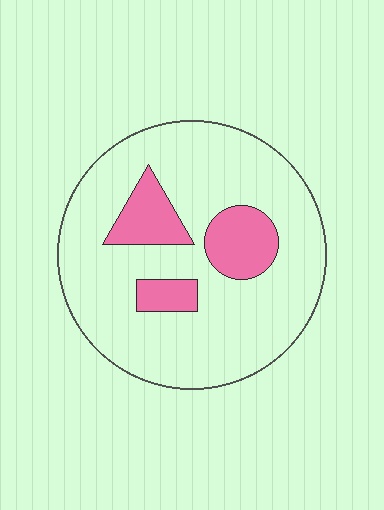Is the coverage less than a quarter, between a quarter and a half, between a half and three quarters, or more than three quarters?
Less than a quarter.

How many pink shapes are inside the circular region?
3.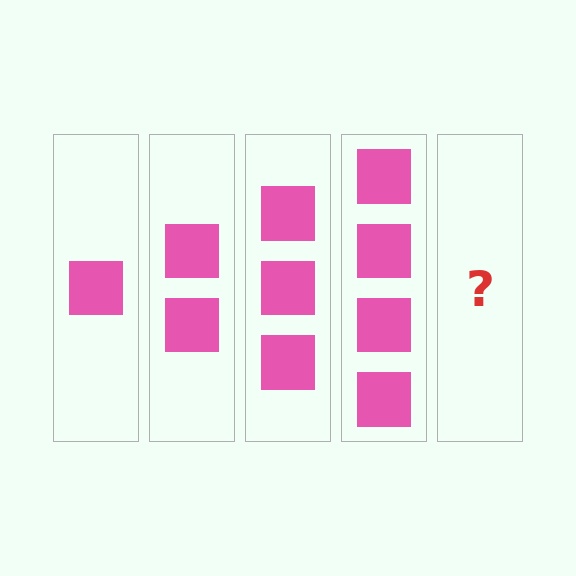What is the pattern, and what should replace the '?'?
The pattern is that each step adds one more square. The '?' should be 5 squares.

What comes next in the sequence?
The next element should be 5 squares.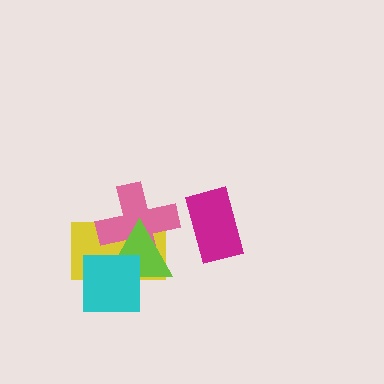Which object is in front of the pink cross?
The lime triangle is in front of the pink cross.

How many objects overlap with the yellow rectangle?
3 objects overlap with the yellow rectangle.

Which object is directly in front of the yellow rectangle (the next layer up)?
The pink cross is directly in front of the yellow rectangle.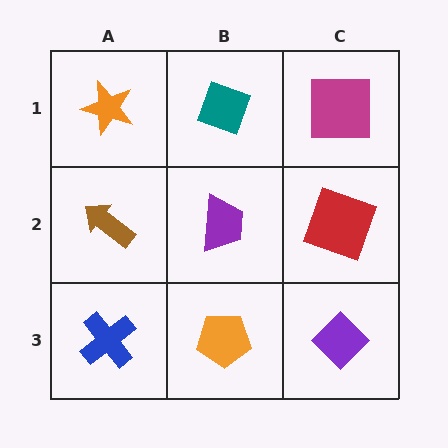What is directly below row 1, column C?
A red square.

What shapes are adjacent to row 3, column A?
A brown arrow (row 2, column A), an orange pentagon (row 3, column B).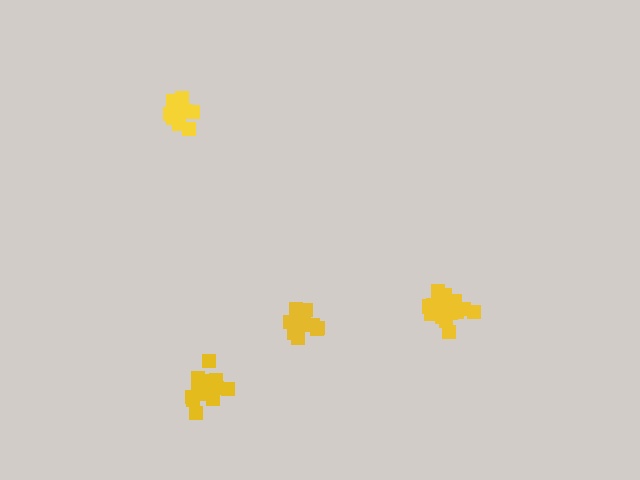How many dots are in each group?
Group 1: 17 dots, Group 2: 17 dots, Group 3: 16 dots, Group 4: 13 dots (63 total).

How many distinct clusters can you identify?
There are 4 distinct clusters.